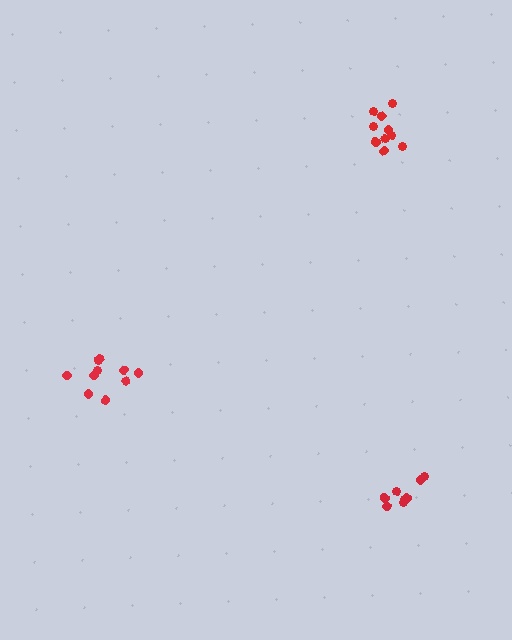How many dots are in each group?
Group 1: 10 dots, Group 2: 10 dots, Group 3: 8 dots (28 total).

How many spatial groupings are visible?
There are 3 spatial groupings.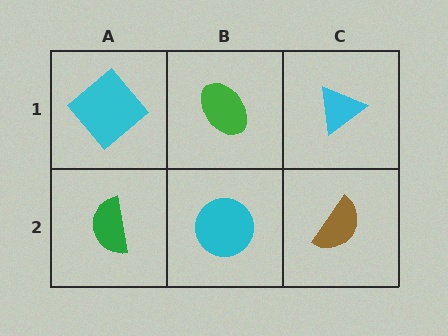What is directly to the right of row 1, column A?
A green ellipse.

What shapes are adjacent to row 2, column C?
A cyan triangle (row 1, column C), a cyan circle (row 2, column B).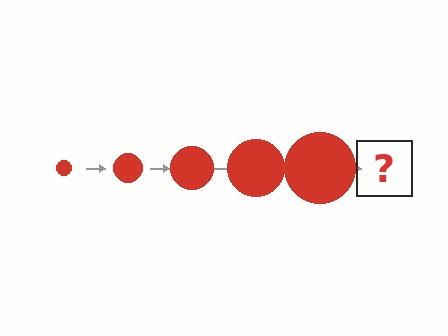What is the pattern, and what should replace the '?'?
The pattern is that the circle gets progressively larger each step. The '?' should be a red circle, larger than the previous one.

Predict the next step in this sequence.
The next step is a red circle, larger than the previous one.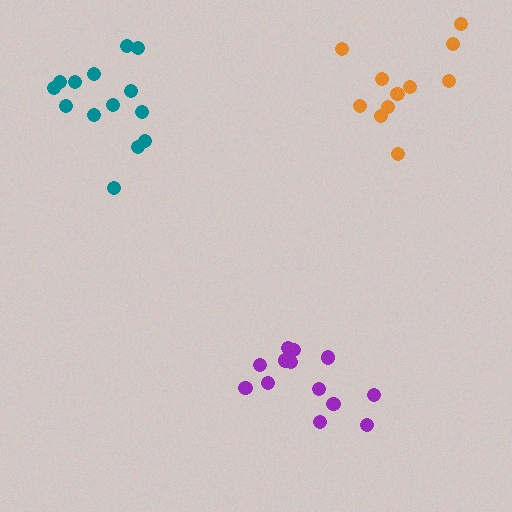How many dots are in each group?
Group 1: 13 dots, Group 2: 11 dots, Group 3: 14 dots (38 total).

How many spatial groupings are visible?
There are 3 spatial groupings.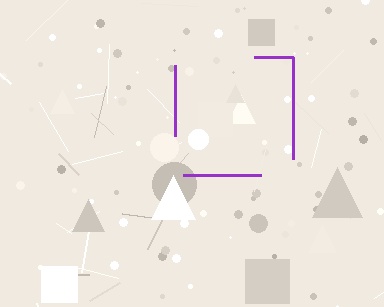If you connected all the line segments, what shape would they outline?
They would outline a square.